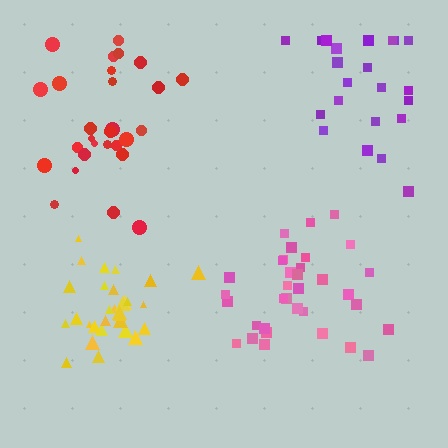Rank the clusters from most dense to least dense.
yellow, pink, red, purple.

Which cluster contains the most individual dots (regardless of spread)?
Pink (34).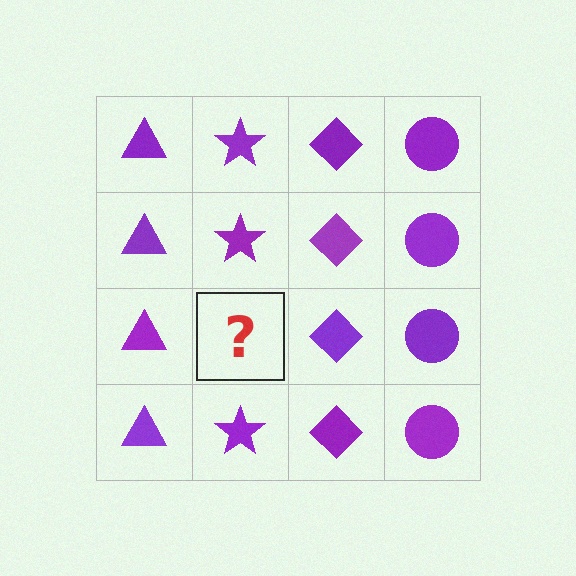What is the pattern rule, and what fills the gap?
The rule is that each column has a consistent shape. The gap should be filled with a purple star.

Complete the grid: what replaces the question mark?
The question mark should be replaced with a purple star.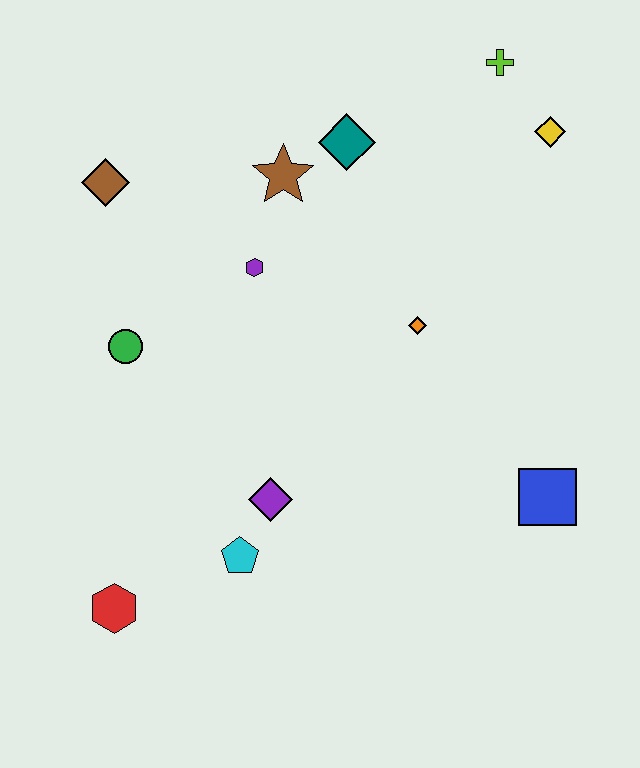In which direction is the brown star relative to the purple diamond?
The brown star is above the purple diamond.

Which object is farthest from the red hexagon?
The lime cross is farthest from the red hexagon.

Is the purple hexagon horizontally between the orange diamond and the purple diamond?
No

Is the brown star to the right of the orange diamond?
No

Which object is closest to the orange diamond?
The purple hexagon is closest to the orange diamond.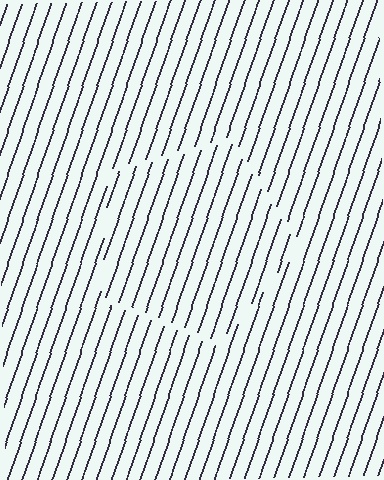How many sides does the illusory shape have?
5 sides — the line-ends trace a pentagon.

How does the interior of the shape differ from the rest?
The interior of the shape contains the same grating, shifted by half a period — the contour is defined by the phase discontinuity where line-ends from the inner and outer gratings abut.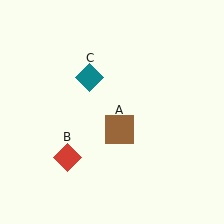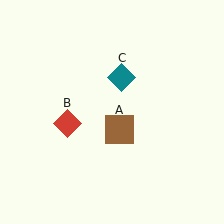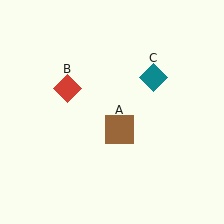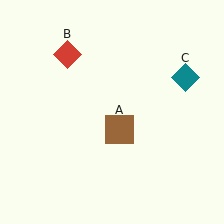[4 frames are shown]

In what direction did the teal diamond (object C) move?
The teal diamond (object C) moved right.